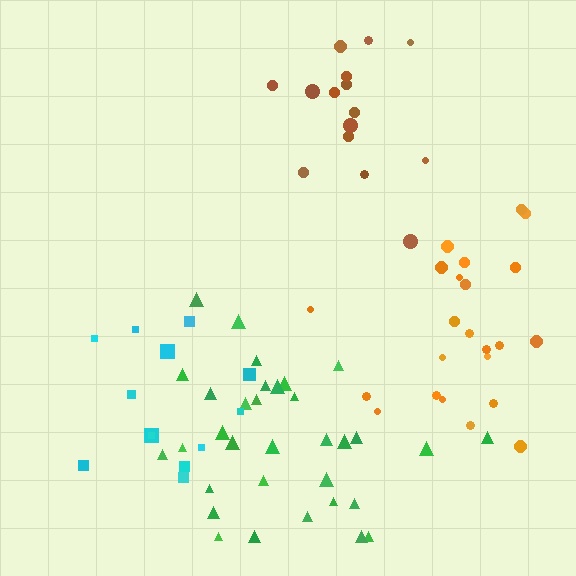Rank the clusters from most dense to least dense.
green, brown, orange, cyan.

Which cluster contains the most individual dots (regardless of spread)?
Green (33).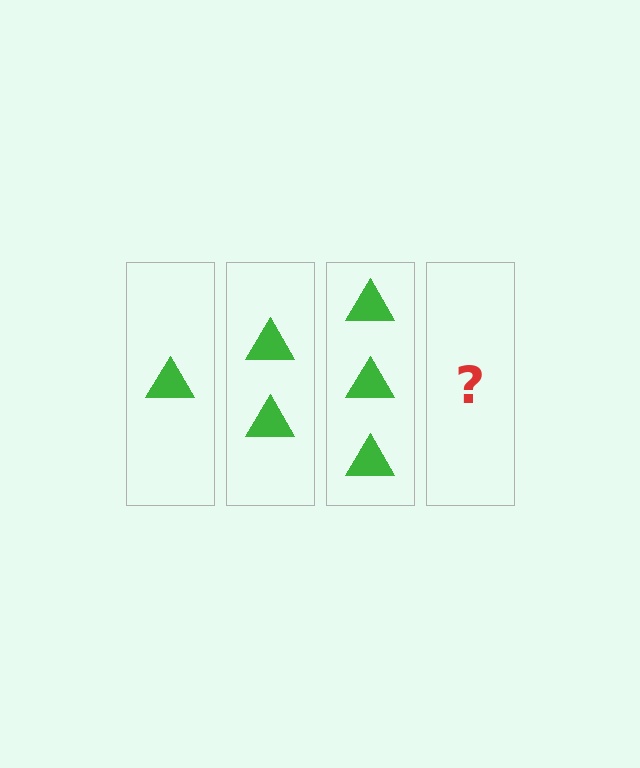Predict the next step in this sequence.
The next step is 4 triangles.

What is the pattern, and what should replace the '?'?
The pattern is that each step adds one more triangle. The '?' should be 4 triangles.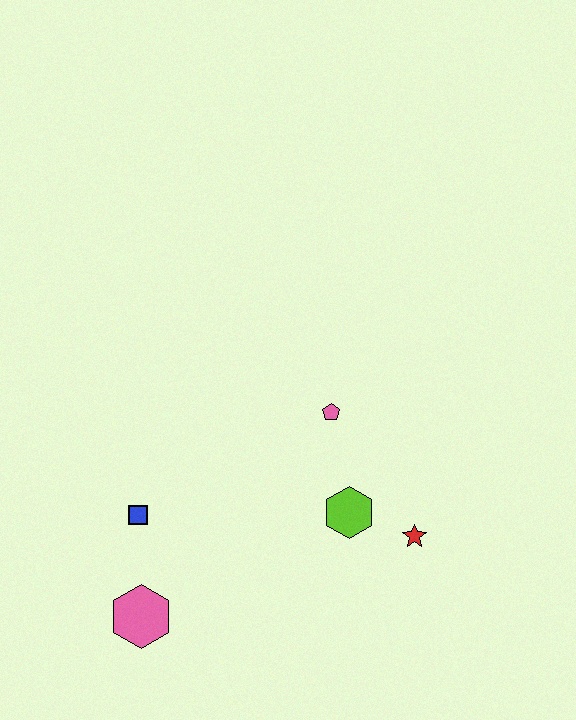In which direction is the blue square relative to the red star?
The blue square is to the left of the red star.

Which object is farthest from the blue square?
The red star is farthest from the blue square.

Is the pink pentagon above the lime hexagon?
Yes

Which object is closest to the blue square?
The pink hexagon is closest to the blue square.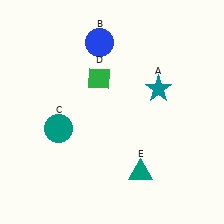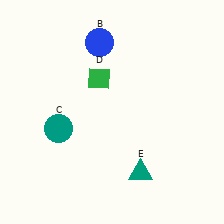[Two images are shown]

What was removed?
The teal star (A) was removed in Image 2.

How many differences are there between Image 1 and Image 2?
There is 1 difference between the two images.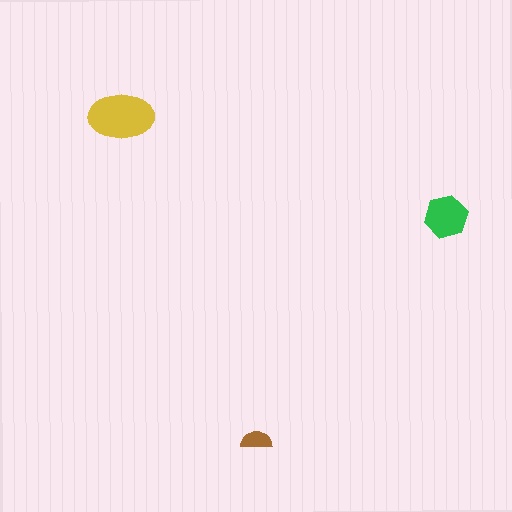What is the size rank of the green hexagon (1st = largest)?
2nd.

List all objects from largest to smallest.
The yellow ellipse, the green hexagon, the brown semicircle.